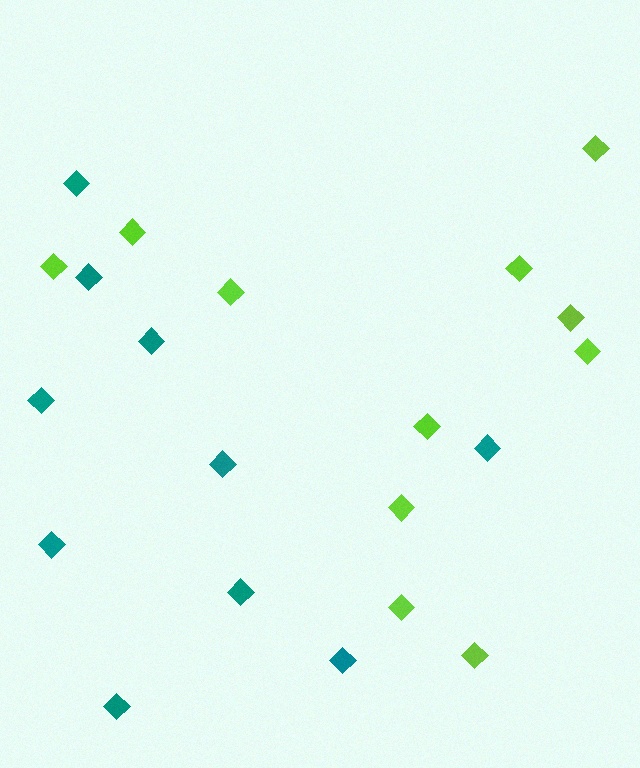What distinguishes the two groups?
There are 2 groups: one group of teal diamonds (10) and one group of lime diamonds (11).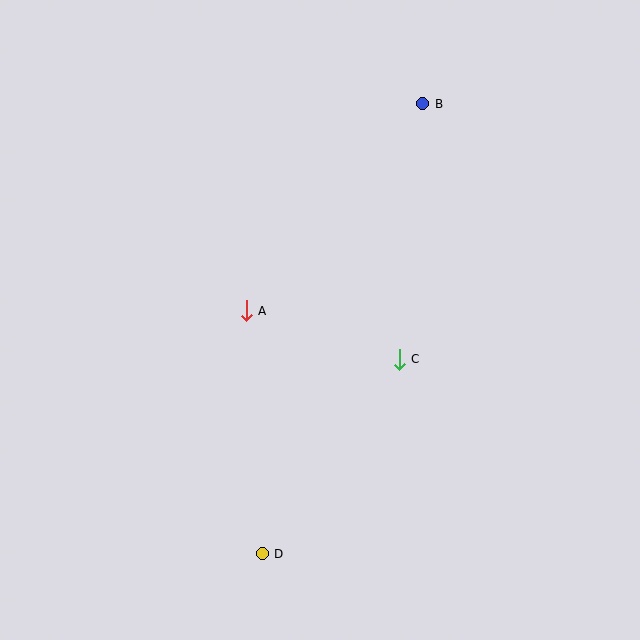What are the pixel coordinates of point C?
Point C is at (399, 359).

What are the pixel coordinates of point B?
Point B is at (423, 104).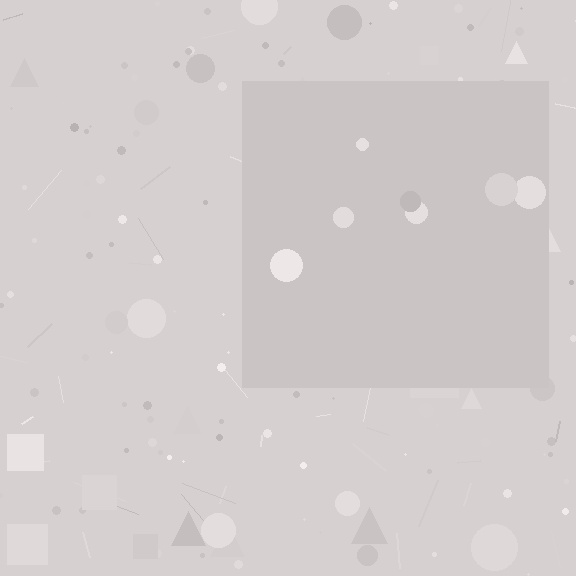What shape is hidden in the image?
A square is hidden in the image.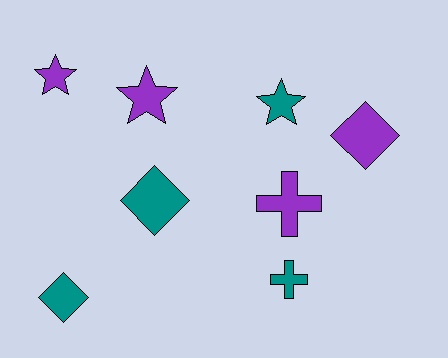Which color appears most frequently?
Teal, with 4 objects.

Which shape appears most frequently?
Star, with 3 objects.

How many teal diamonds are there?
There are 2 teal diamonds.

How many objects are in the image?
There are 8 objects.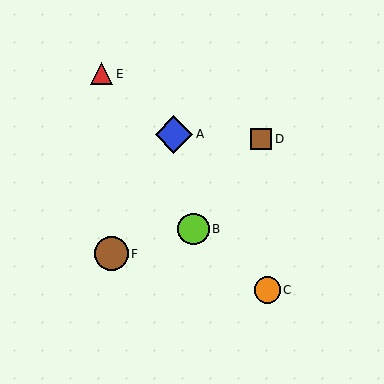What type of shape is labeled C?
Shape C is an orange circle.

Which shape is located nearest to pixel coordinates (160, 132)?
The blue diamond (labeled A) at (174, 134) is nearest to that location.